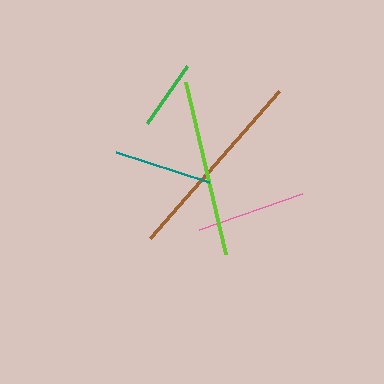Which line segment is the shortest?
The green line is the shortest at approximately 70 pixels.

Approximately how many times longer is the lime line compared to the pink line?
The lime line is approximately 1.6 times the length of the pink line.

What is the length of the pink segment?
The pink segment is approximately 109 pixels long.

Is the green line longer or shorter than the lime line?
The lime line is longer than the green line.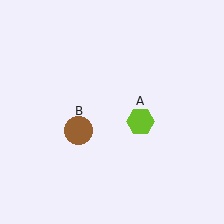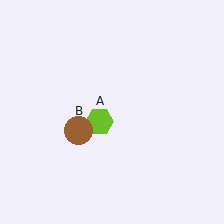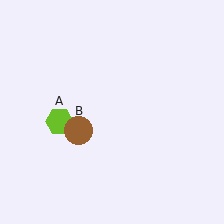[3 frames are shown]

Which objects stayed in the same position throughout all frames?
Brown circle (object B) remained stationary.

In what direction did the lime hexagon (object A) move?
The lime hexagon (object A) moved left.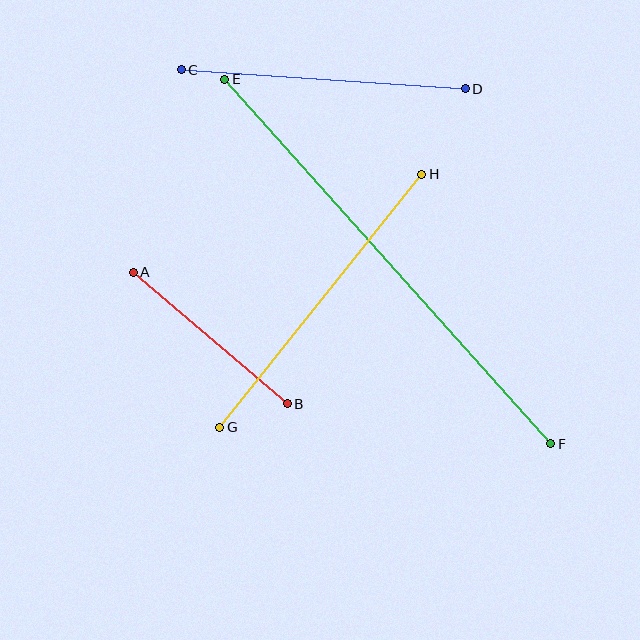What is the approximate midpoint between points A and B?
The midpoint is at approximately (210, 338) pixels.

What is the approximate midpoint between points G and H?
The midpoint is at approximately (321, 301) pixels.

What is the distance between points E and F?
The distance is approximately 489 pixels.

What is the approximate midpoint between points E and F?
The midpoint is at approximately (388, 261) pixels.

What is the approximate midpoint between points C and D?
The midpoint is at approximately (323, 79) pixels.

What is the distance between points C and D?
The distance is approximately 285 pixels.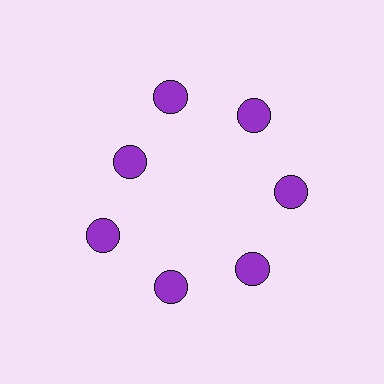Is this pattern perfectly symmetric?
No. The 7 purple circles are arranged in a ring, but one element near the 10 o'clock position is pulled inward toward the center, breaking the 7-fold rotational symmetry.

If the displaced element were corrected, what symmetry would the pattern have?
It would have 7-fold rotational symmetry — the pattern would map onto itself every 51 degrees.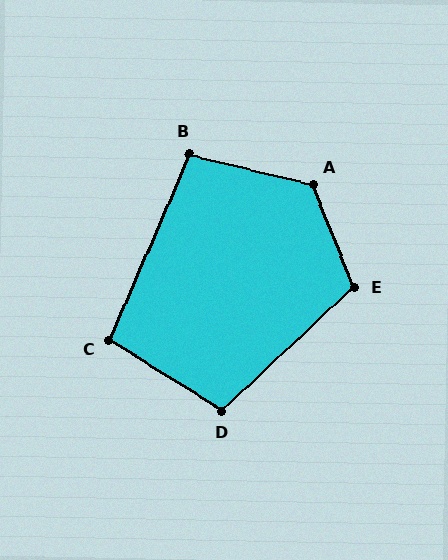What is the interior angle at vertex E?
Approximately 111 degrees (obtuse).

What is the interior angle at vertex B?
Approximately 100 degrees (obtuse).